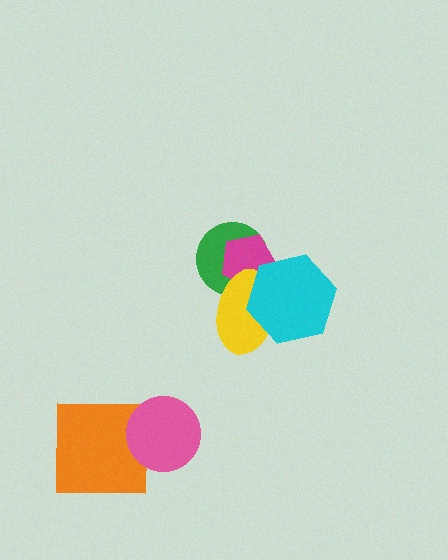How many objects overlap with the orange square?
1 object overlaps with the orange square.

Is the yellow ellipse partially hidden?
Yes, it is partially covered by another shape.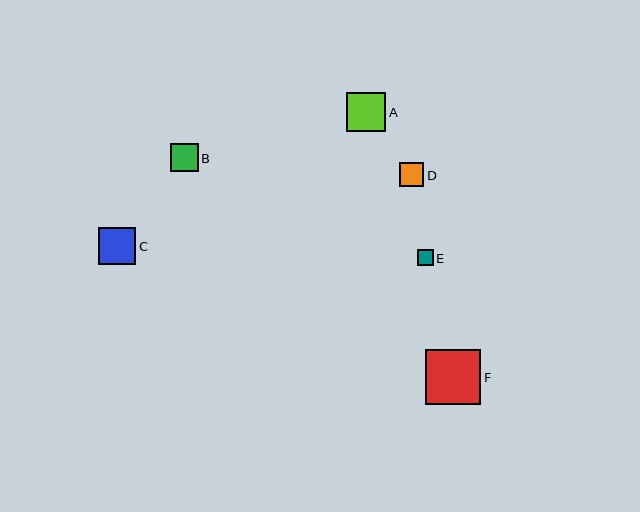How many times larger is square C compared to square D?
Square C is approximately 1.5 times the size of square D.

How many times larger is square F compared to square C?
Square F is approximately 1.5 times the size of square C.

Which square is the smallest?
Square E is the smallest with a size of approximately 16 pixels.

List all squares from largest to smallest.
From largest to smallest: F, A, C, B, D, E.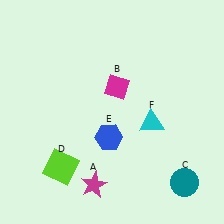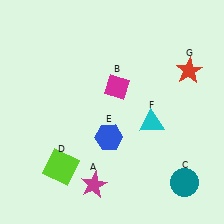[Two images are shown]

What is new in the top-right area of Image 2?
A red star (G) was added in the top-right area of Image 2.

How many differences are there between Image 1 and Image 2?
There is 1 difference between the two images.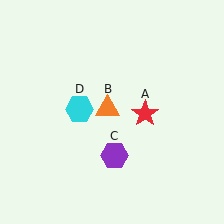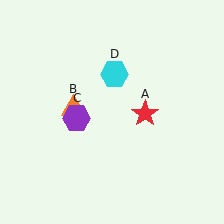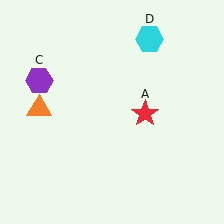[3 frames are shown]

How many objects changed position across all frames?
3 objects changed position: orange triangle (object B), purple hexagon (object C), cyan hexagon (object D).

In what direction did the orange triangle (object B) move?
The orange triangle (object B) moved left.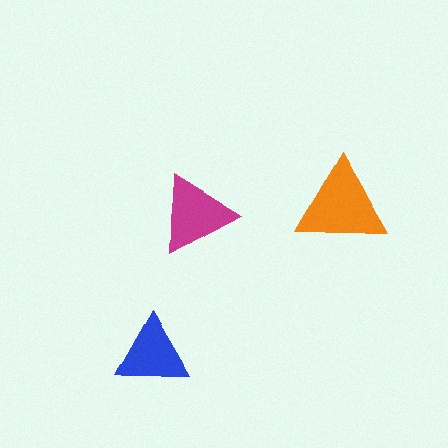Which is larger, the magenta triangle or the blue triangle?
The magenta one.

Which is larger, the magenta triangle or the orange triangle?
The orange one.